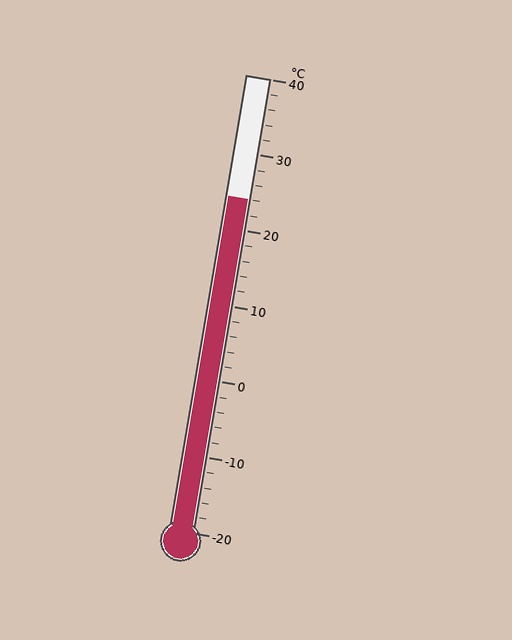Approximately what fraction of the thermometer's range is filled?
The thermometer is filled to approximately 75% of its range.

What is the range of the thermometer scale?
The thermometer scale ranges from -20°C to 40°C.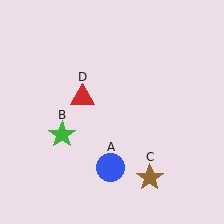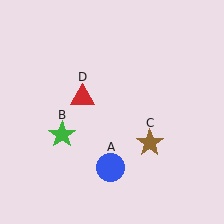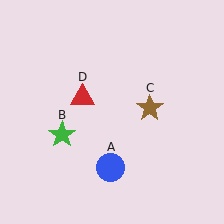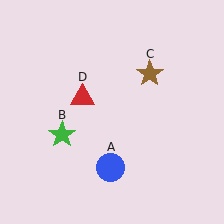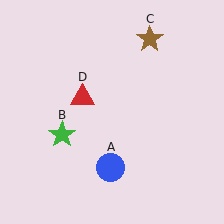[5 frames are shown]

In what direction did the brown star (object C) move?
The brown star (object C) moved up.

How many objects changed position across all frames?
1 object changed position: brown star (object C).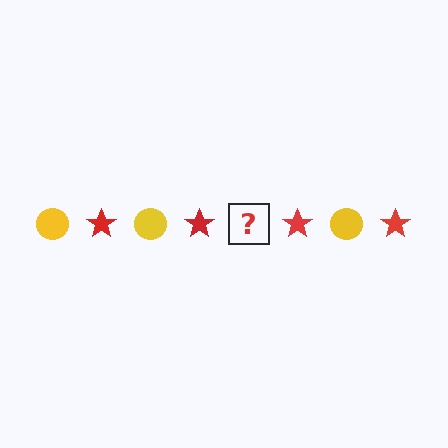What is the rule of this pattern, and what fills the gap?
The rule is that the pattern alternates between yellow circle and red star. The gap should be filled with a yellow circle.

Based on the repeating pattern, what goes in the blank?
The blank should be a yellow circle.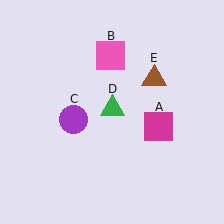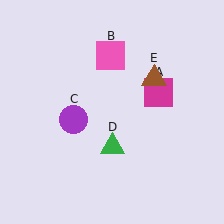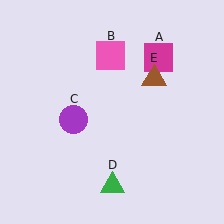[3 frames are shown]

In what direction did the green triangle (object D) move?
The green triangle (object D) moved down.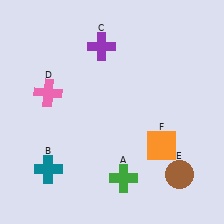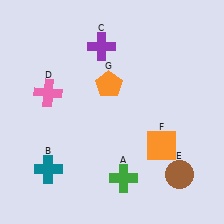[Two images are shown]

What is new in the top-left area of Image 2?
An orange pentagon (G) was added in the top-left area of Image 2.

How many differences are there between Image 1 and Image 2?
There is 1 difference between the two images.